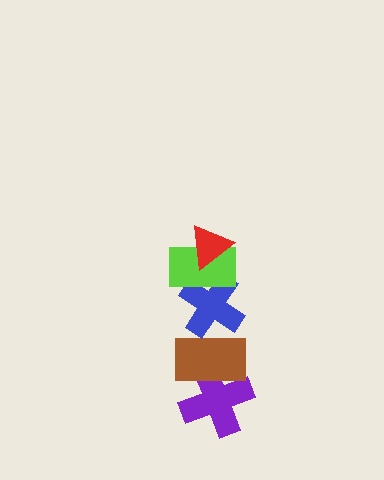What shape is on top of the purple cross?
The brown rectangle is on top of the purple cross.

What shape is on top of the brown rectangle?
The blue cross is on top of the brown rectangle.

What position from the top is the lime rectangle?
The lime rectangle is 2nd from the top.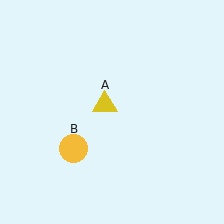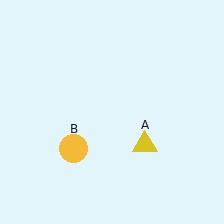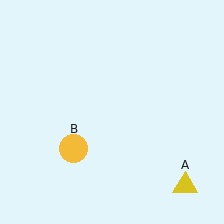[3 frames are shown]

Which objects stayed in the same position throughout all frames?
Yellow circle (object B) remained stationary.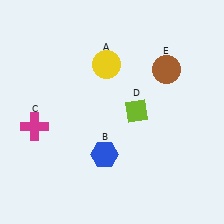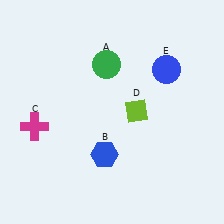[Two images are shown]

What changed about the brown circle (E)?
In Image 1, E is brown. In Image 2, it changed to blue.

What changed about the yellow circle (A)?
In Image 1, A is yellow. In Image 2, it changed to green.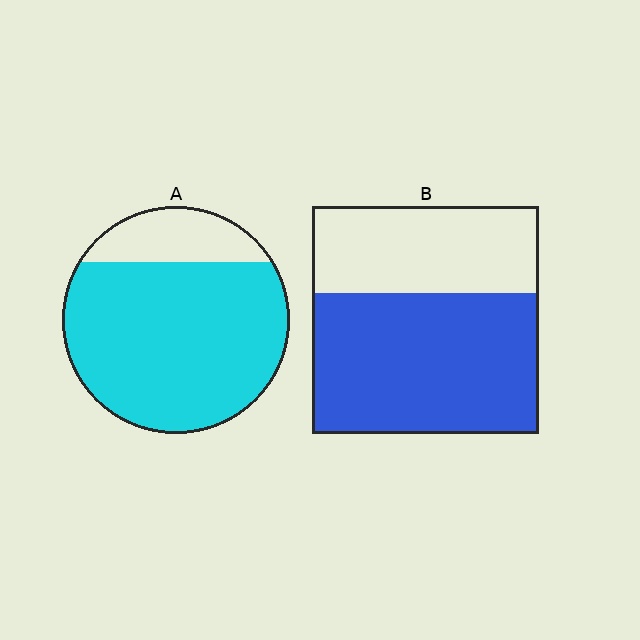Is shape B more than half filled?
Yes.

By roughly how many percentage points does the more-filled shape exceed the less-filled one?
By roughly 20 percentage points (A over B).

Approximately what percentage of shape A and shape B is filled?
A is approximately 80% and B is approximately 60%.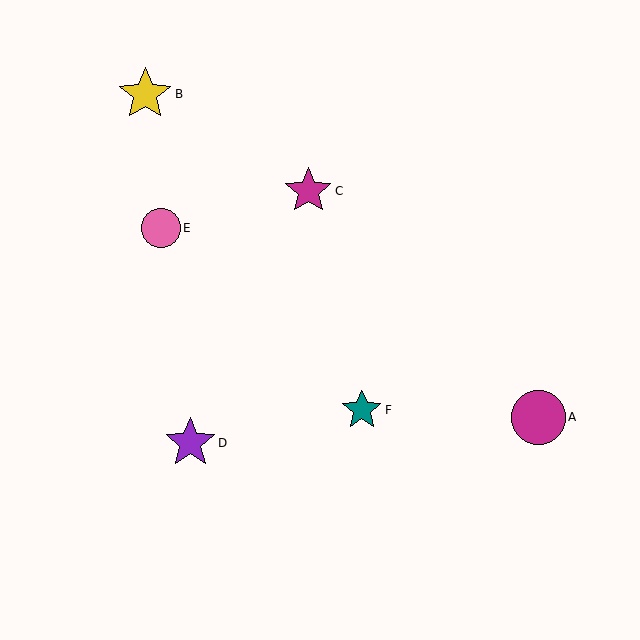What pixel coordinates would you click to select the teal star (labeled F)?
Click at (362, 410) to select the teal star F.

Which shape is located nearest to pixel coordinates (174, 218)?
The pink circle (labeled E) at (161, 228) is nearest to that location.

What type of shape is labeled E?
Shape E is a pink circle.